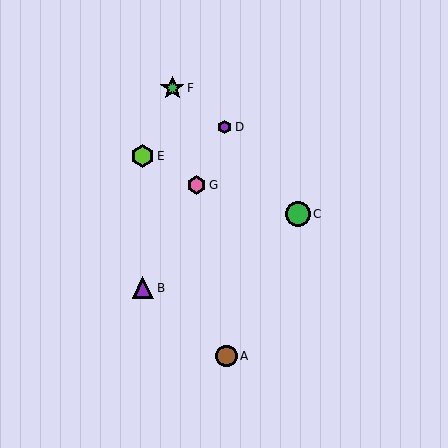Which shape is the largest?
The green circle (labeled C) is the largest.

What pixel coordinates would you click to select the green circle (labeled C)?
Click at (298, 214) to select the green circle C.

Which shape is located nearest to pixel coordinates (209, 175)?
The pink hexagon (labeled G) at (196, 185) is nearest to that location.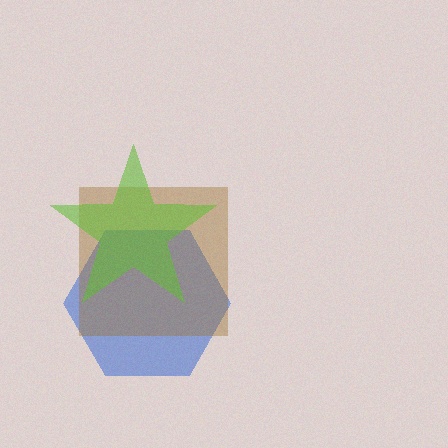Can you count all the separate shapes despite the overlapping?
Yes, there are 3 separate shapes.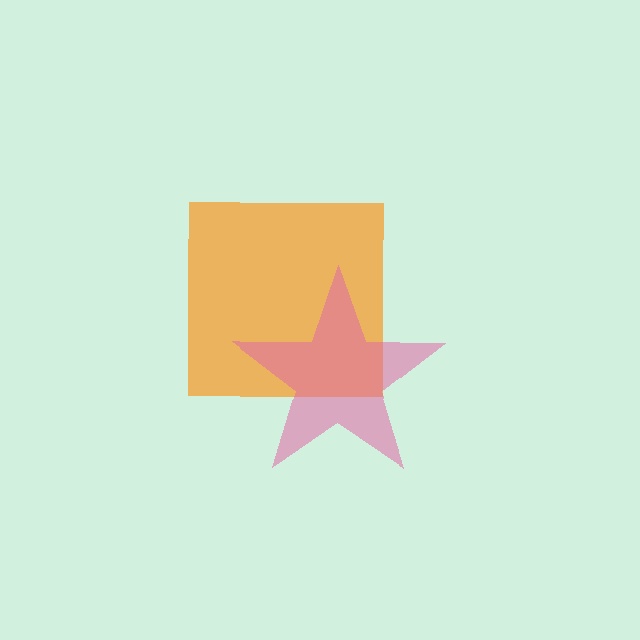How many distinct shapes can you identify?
There are 2 distinct shapes: an orange square, a pink star.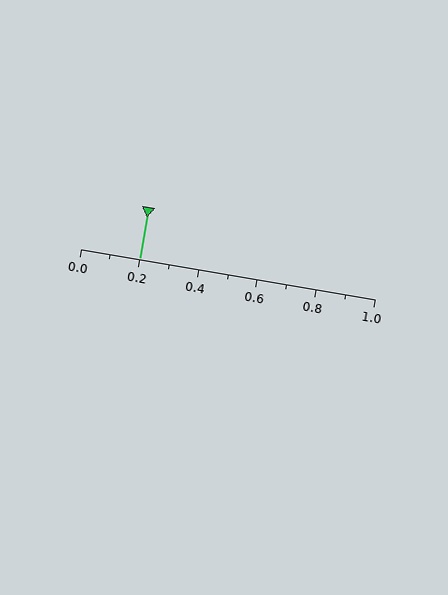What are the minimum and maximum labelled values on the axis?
The axis runs from 0.0 to 1.0.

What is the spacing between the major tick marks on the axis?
The major ticks are spaced 0.2 apart.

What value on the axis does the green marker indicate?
The marker indicates approximately 0.2.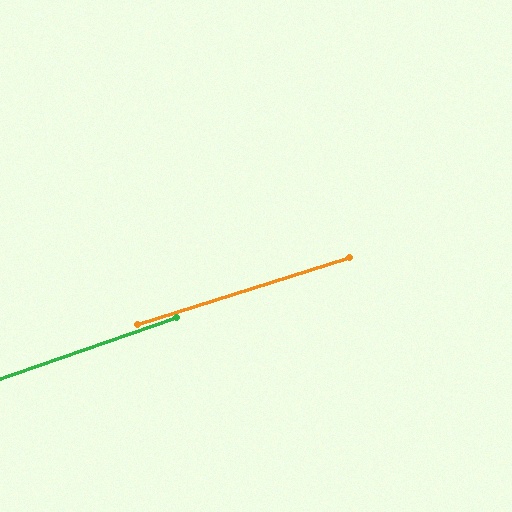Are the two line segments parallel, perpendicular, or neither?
Parallel — their directions differ by only 1.6°.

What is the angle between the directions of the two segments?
Approximately 2 degrees.